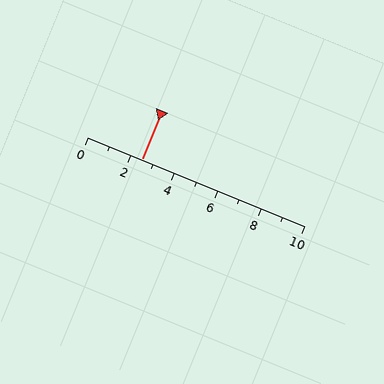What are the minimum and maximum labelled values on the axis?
The axis runs from 0 to 10.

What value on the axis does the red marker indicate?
The marker indicates approximately 2.5.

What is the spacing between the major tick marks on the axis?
The major ticks are spaced 2 apart.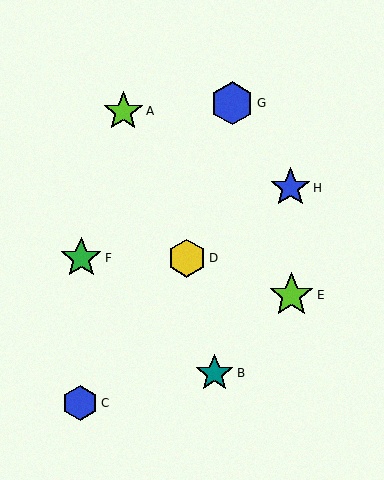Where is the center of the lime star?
The center of the lime star is at (291, 295).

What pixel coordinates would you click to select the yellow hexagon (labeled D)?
Click at (187, 258) to select the yellow hexagon D.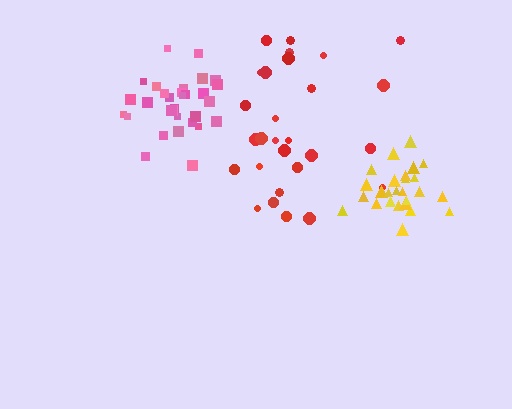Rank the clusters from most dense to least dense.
pink, yellow, red.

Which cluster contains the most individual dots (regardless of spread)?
Pink (31).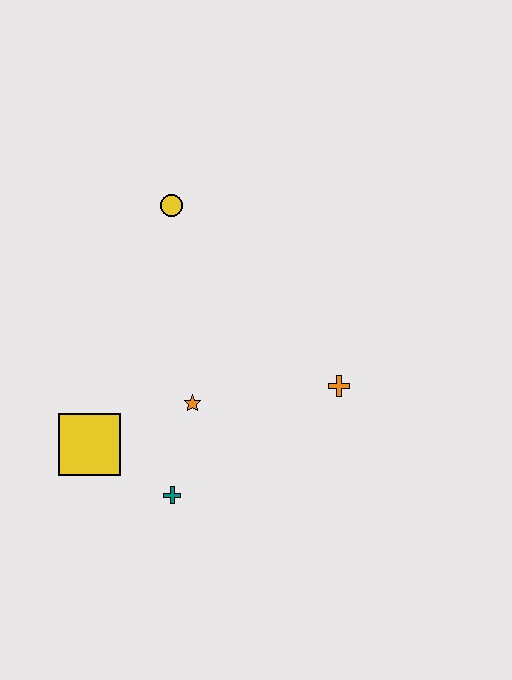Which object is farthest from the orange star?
The yellow circle is farthest from the orange star.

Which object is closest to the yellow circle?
The orange star is closest to the yellow circle.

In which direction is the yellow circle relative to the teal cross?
The yellow circle is above the teal cross.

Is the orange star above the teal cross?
Yes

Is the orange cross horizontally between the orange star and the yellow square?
No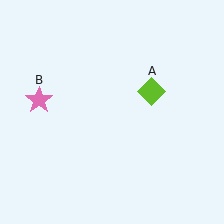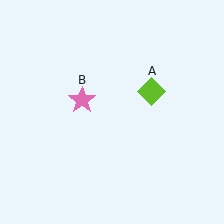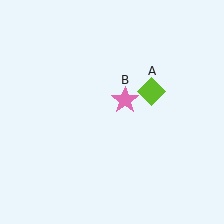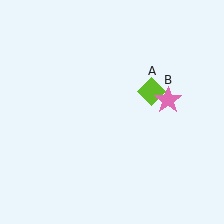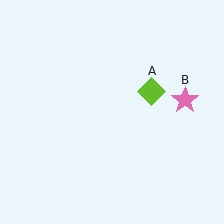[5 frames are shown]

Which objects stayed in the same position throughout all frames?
Lime diamond (object A) remained stationary.